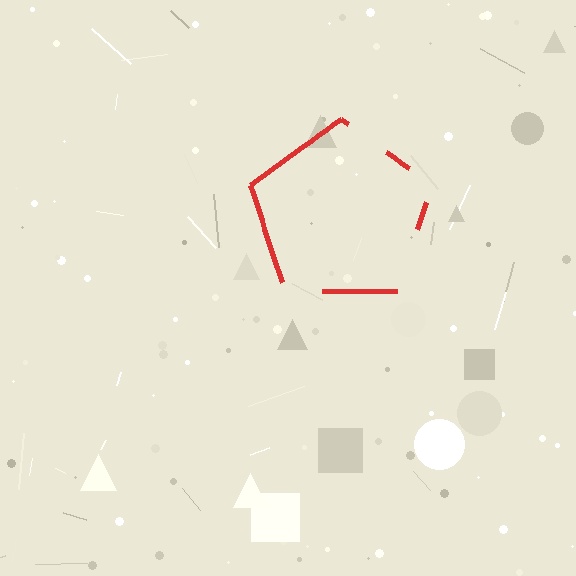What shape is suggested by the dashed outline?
The dashed outline suggests a pentagon.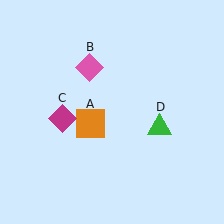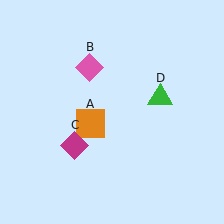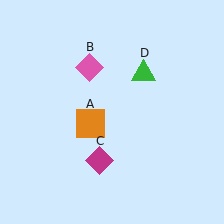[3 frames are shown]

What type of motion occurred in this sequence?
The magenta diamond (object C), green triangle (object D) rotated counterclockwise around the center of the scene.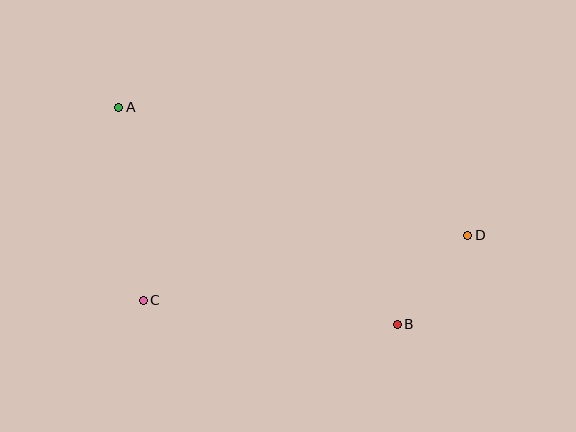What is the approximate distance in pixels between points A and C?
The distance between A and C is approximately 194 pixels.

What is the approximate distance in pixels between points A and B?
The distance between A and B is approximately 353 pixels.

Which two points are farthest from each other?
Points A and D are farthest from each other.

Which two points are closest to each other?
Points B and D are closest to each other.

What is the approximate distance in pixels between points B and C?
The distance between B and C is approximately 256 pixels.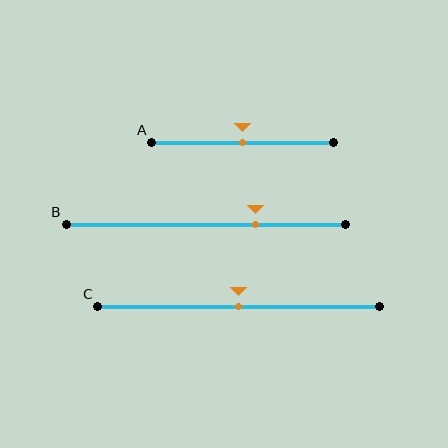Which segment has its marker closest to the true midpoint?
Segment A has its marker closest to the true midpoint.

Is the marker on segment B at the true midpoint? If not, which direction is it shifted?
No, the marker on segment B is shifted to the right by about 18% of the segment length.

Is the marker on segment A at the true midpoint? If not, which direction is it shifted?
Yes, the marker on segment A is at the true midpoint.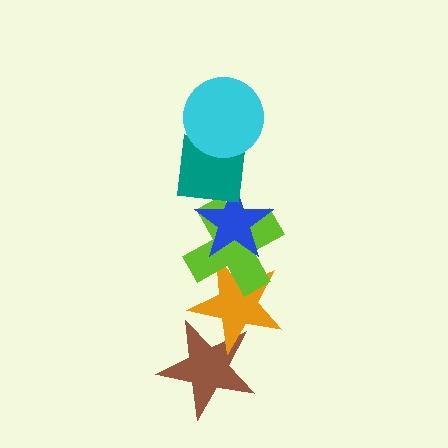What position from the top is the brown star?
The brown star is 6th from the top.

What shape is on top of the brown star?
The orange star is on top of the brown star.